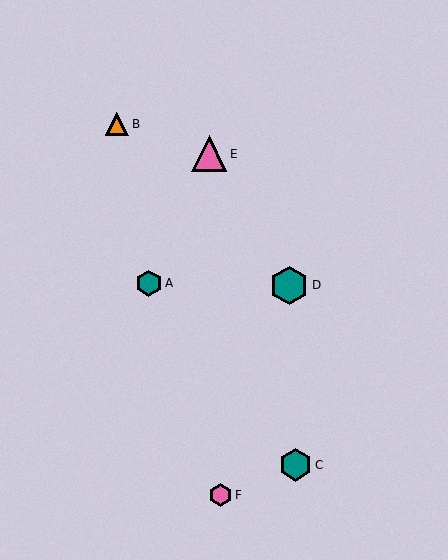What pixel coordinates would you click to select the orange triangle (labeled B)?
Click at (117, 124) to select the orange triangle B.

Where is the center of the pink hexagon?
The center of the pink hexagon is at (220, 495).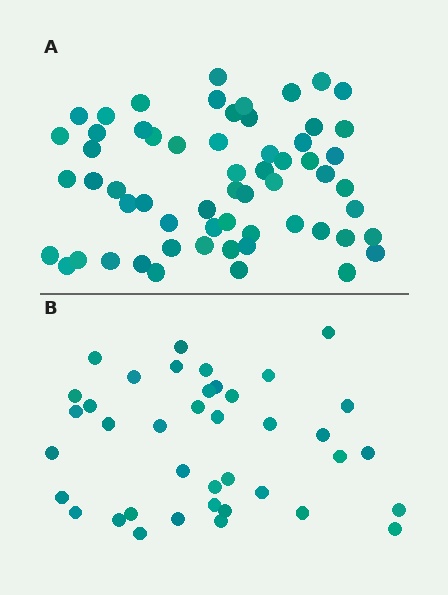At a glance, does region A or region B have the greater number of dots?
Region A (the top region) has more dots.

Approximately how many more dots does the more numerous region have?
Region A has approximately 20 more dots than region B.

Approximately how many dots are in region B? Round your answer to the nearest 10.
About 40 dots. (The exact count is 39, which rounds to 40.)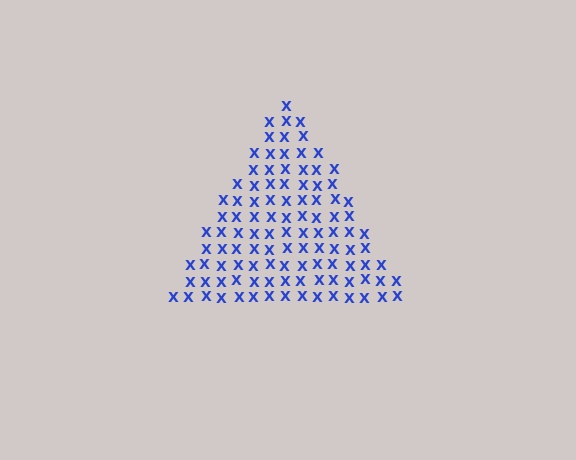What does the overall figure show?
The overall figure shows a triangle.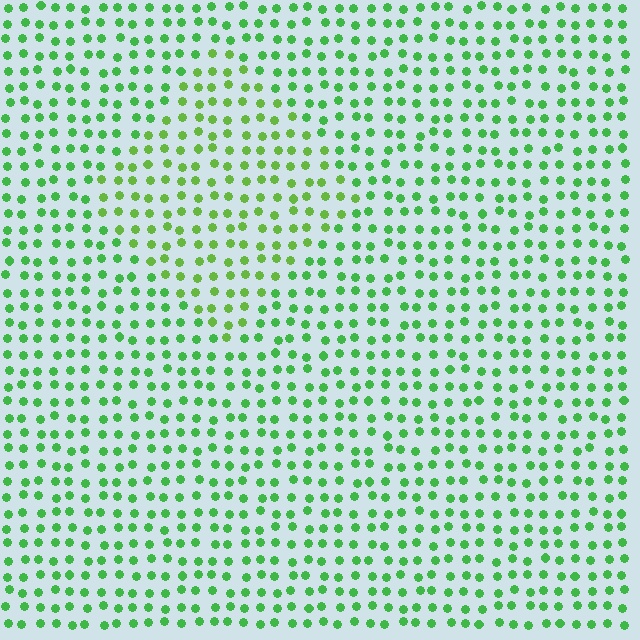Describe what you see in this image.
The image is filled with small green elements in a uniform arrangement. A diamond-shaped region is visible where the elements are tinted to a slightly different hue, forming a subtle color boundary.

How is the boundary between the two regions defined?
The boundary is defined purely by a slight shift in hue (about 23 degrees). Spacing, size, and orientation are identical on both sides.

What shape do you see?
I see a diamond.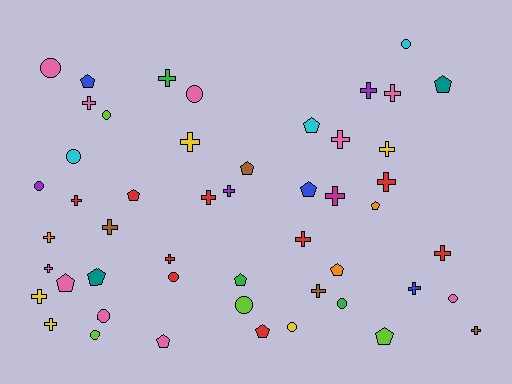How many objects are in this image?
There are 50 objects.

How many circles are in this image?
There are 13 circles.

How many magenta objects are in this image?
There is 1 magenta object.